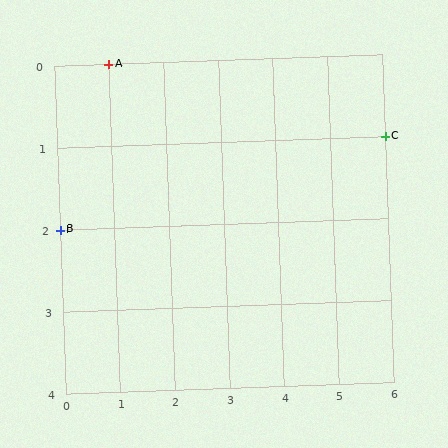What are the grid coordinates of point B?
Point B is at grid coordinates (0, 2).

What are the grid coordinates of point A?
Point A is at grid coordinates (1, 0).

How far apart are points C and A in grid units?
Points C and A are 5 columns and 1 row apart (about 5.1 grid units diagonally).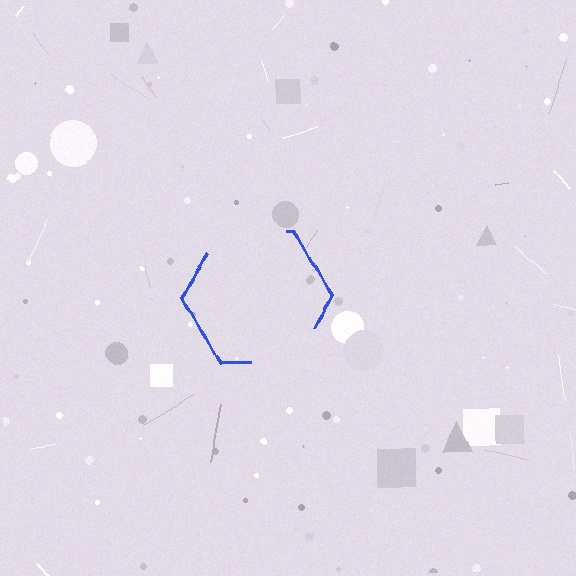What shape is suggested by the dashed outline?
The dashed outline suggests a hexagon.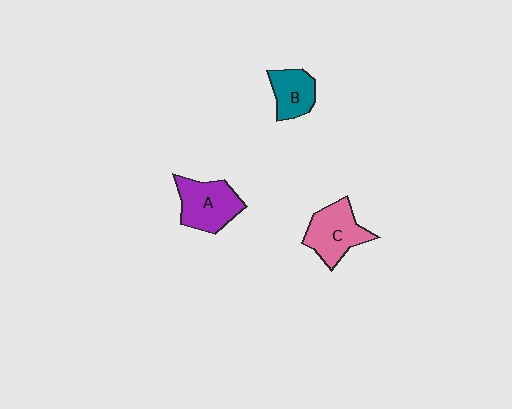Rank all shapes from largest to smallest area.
From largest to smallest: A (purple), C (pink), B (teal).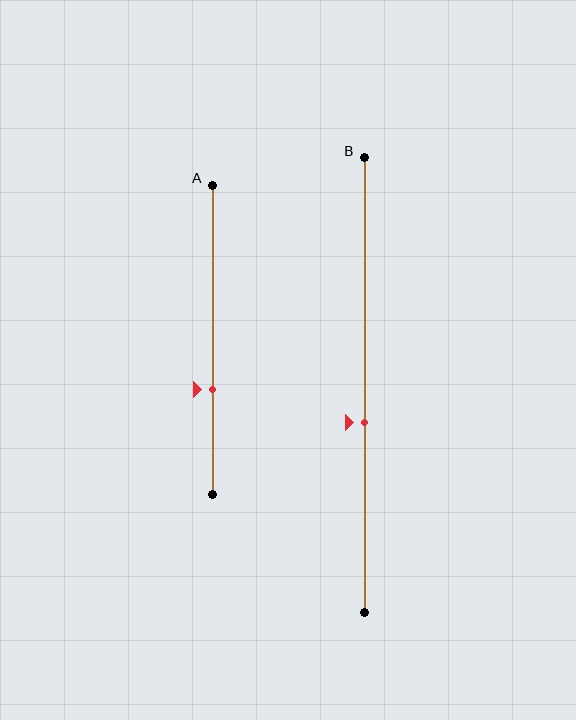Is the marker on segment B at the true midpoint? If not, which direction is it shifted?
No, the marker on segment B is shifted downward by about 8% of the segment length.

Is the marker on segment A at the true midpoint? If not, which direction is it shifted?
No, the marker on segment A is shifted downward by about 16% of the segment length.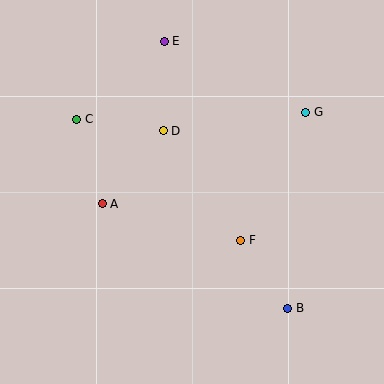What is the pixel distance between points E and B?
The distance between E and B is 294 pixels.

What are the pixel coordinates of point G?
Point G is at (306, 112).